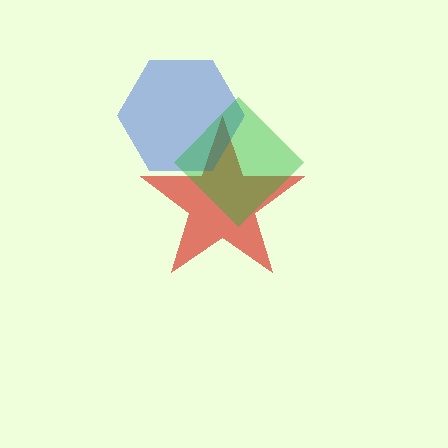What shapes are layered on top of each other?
The layered shapes are: a red star, a blue hexagon, a green diamond.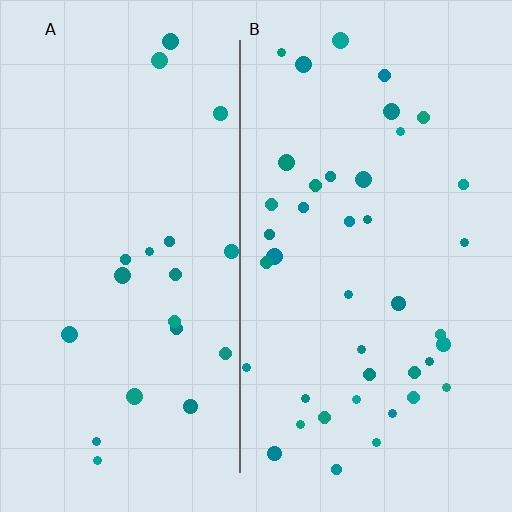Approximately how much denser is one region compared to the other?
Approximately 2.0× — region B over region A.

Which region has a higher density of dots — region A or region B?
B (the right).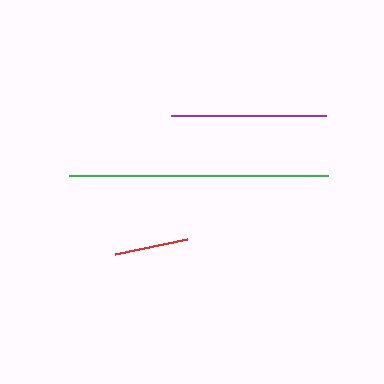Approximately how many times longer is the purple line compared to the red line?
The purple line is approximately 2.1 times the length of the red line.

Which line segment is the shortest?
The red line is the shortest at approximately 73 pixels.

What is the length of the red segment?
The red segment is approximately 73 pixels long.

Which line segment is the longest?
The green line is the longest at approximately 258 pixels.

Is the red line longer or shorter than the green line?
The green line is longer than the red line.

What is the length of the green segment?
The green segment is approximately 258 pixels long.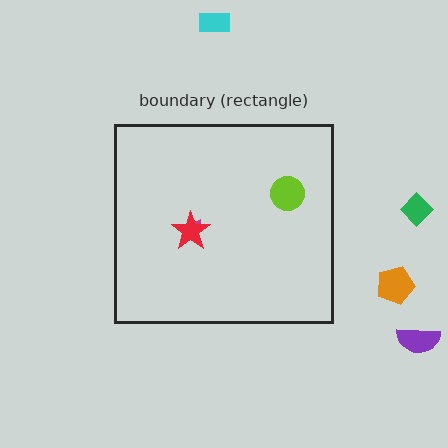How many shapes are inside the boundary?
3 inside, 4 outside.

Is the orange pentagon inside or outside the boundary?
Outside.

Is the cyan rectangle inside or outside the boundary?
Outside.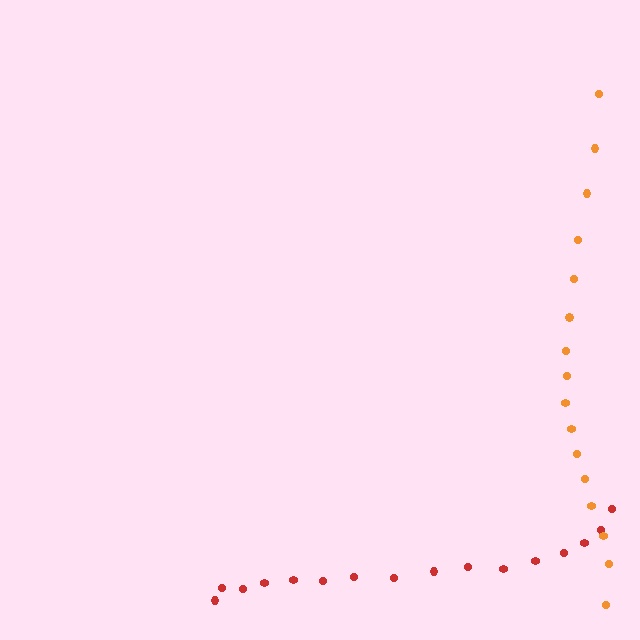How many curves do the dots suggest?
There are 2 distinct paths.